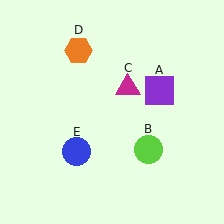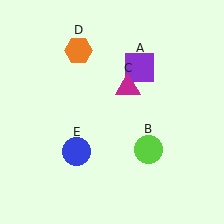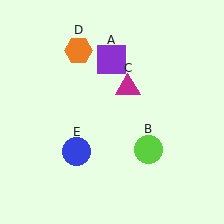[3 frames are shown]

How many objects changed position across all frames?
1 object changed position: purple square (object A).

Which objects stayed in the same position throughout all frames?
Lime circle (object B) and magenta triangle (object C) and orange hexagon (object D) and blue circle (object E) remained stationary.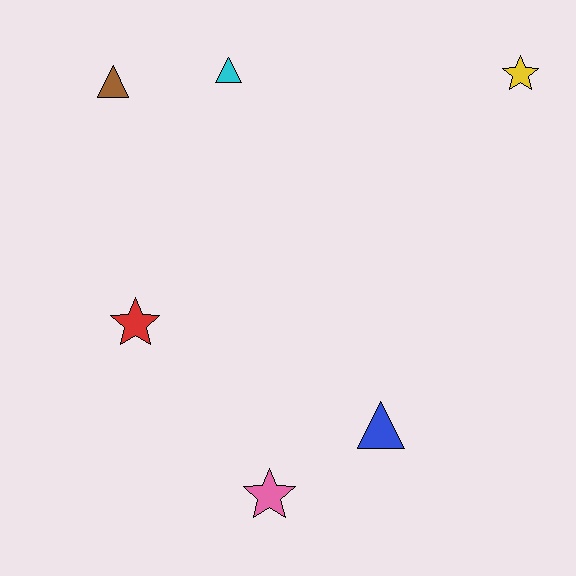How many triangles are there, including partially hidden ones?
There are 3 triangles.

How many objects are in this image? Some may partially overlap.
There are 6 objects.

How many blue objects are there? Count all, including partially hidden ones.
There is 1 blue object.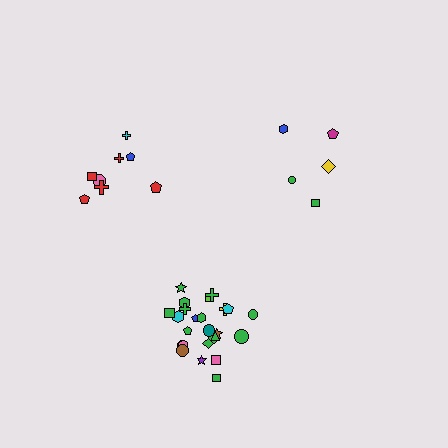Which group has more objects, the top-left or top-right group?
The top-left group.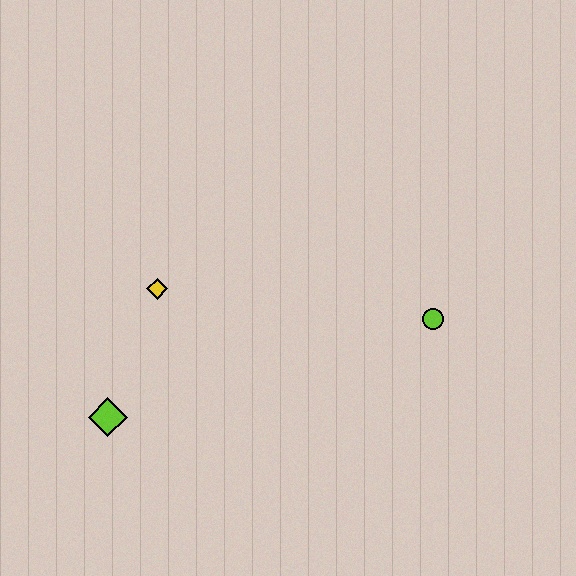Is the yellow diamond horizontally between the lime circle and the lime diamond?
Yes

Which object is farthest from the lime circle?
The lime diamond is farthest from the lime circle.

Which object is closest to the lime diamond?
The yellow diamond is closest to the lime diamond.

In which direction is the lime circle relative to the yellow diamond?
The lime circle is to the right of the yellow diamond.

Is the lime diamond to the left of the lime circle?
Yes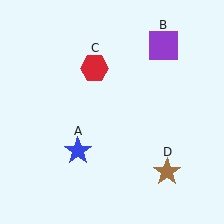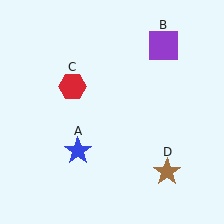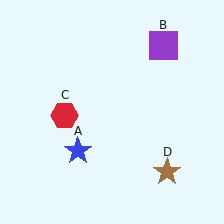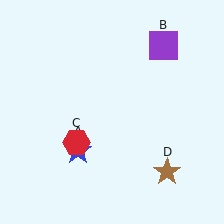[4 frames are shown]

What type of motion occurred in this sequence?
The red hexagon (object C) rotated counterclockwise around the center of the scene.